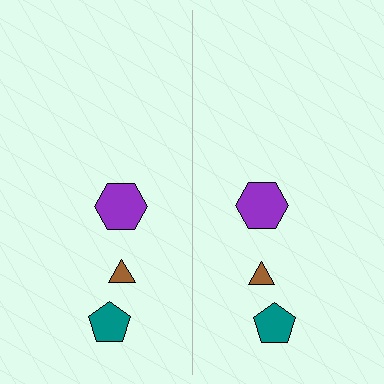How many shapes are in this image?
There are 6 shapes in this image.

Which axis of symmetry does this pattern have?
The pattern has a vertical axis of symmetry running through the center of the image.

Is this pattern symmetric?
Yes, this pattern has bilateral (reflection) symmetry.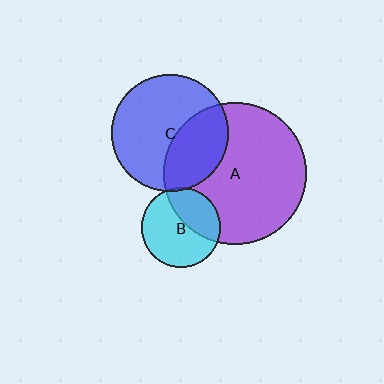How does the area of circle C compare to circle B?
Approximately 2.2 times.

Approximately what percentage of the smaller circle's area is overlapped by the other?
Approximately 5%.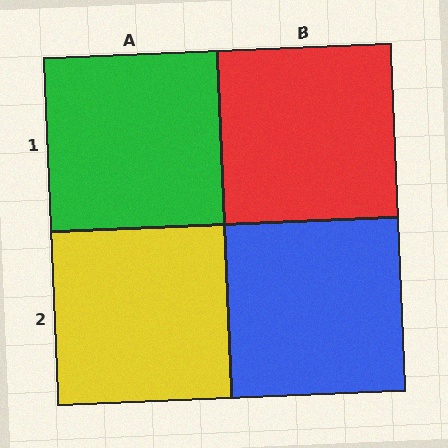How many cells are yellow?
1 cell is yellow.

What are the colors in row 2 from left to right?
Yellow, blue.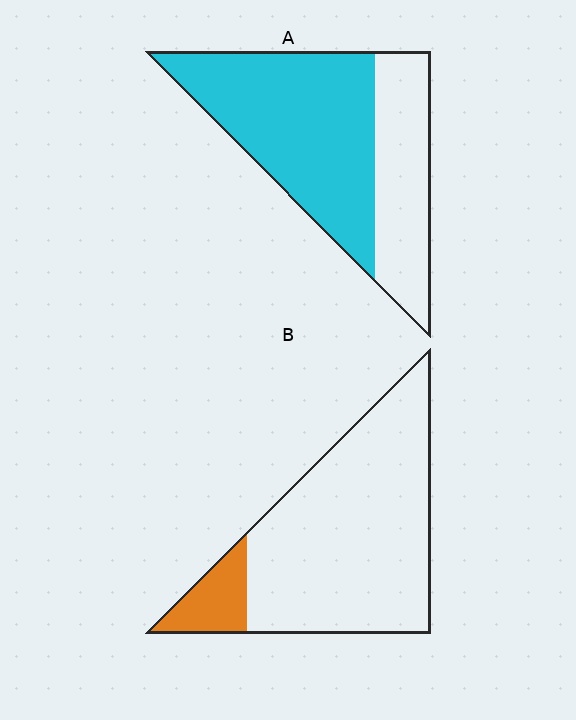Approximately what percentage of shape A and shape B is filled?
A is approximately 65% and B is approximately 15%.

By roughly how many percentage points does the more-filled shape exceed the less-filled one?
By roughly 50 percentage points (A over B).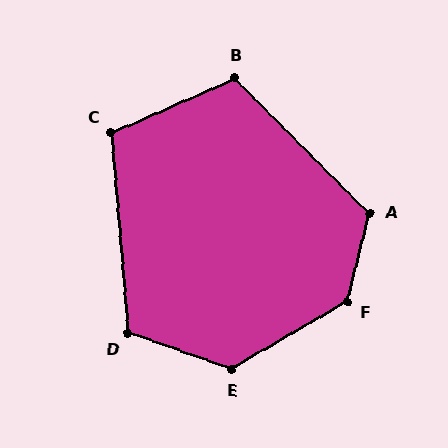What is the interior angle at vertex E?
Approximately 130 degrees (obtuse).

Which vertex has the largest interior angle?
F, at approximately 135 degrees.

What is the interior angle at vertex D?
Approximately 114 degrees (obtuse).